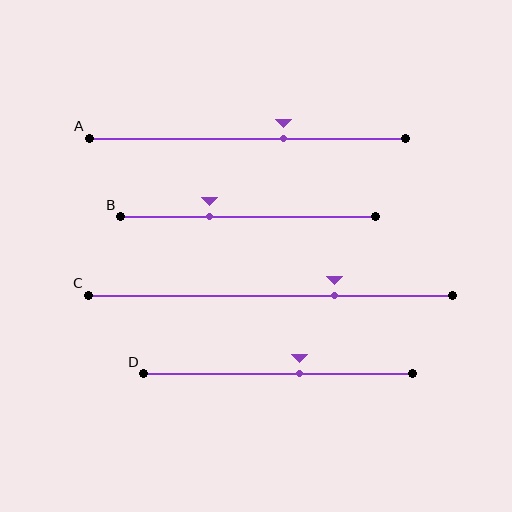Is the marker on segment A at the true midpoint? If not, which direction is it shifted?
No, the marker on segment A is shifted to the right by about 12% of the segment length.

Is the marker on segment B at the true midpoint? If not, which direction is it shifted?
No, the marker on segment B is shifted to the left by about 15% of the segment length.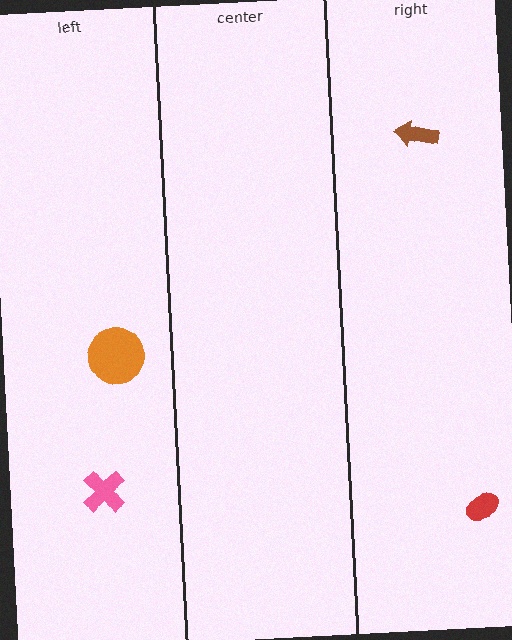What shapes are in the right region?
The brown arrow, the red ellipse.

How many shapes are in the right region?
2.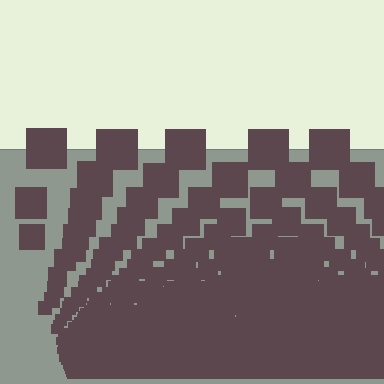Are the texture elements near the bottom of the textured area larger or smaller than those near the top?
Smaller. The gradient is inverted — elements near the bottom are smaller and denser.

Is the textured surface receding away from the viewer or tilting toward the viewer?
The surface appears to tilt toward the viewer. Texture elements get larger and sparser toward the top.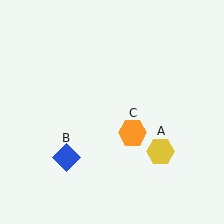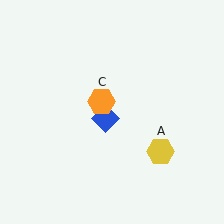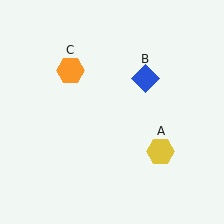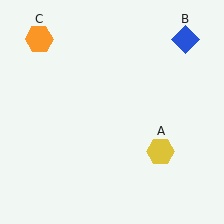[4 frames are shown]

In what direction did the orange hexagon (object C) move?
The orange hexagon (object C) moved up and to the left.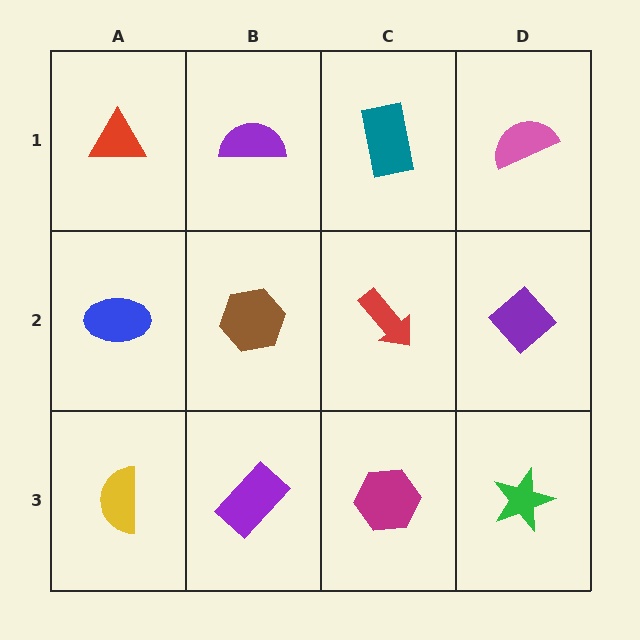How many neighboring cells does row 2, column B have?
4.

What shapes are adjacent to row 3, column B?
A brown hexagon (row 2, column B), a yellow semicircle (row 3, column A), a magenta hexagon (row 3, column C).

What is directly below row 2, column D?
A green star.